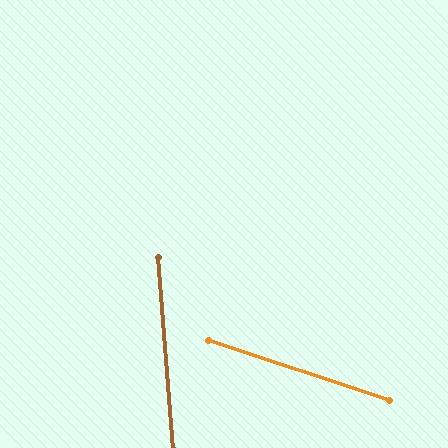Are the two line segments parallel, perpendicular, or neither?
Neither parallel nor perpendicular — they differ by about 67°.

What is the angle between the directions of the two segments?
Approximately 67 degrees.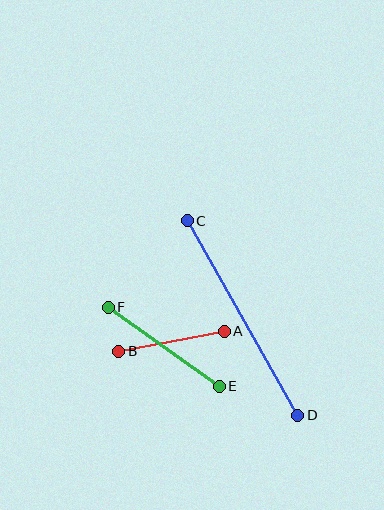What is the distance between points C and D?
The distance is approximately 224 pixels.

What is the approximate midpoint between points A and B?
The midpoint is at approximately (171, 341) pixels.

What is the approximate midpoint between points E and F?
The midpoint is at approximately (164, 347) pixels.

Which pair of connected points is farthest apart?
Points C and D are farthest apart.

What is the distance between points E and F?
The distance is approximately 136 pixels.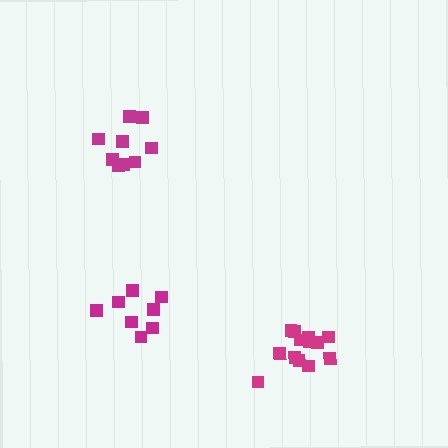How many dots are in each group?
Group 1: 9 dots, Group 2: 13 dots, Group 3: 8 dots (30 total).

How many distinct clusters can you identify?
There are 3 distinct clusters.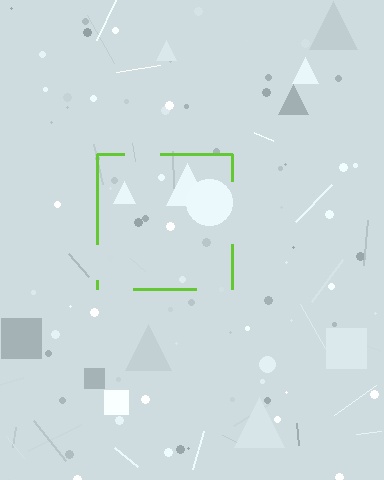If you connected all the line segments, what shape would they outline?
They would outline a square.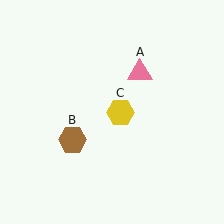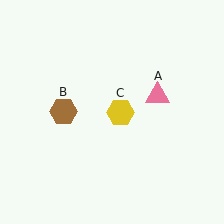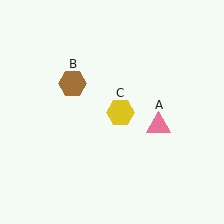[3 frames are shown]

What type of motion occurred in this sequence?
The pink triangle (object A), brown hexagon (object B) rotated clockwise around the center of the scene.